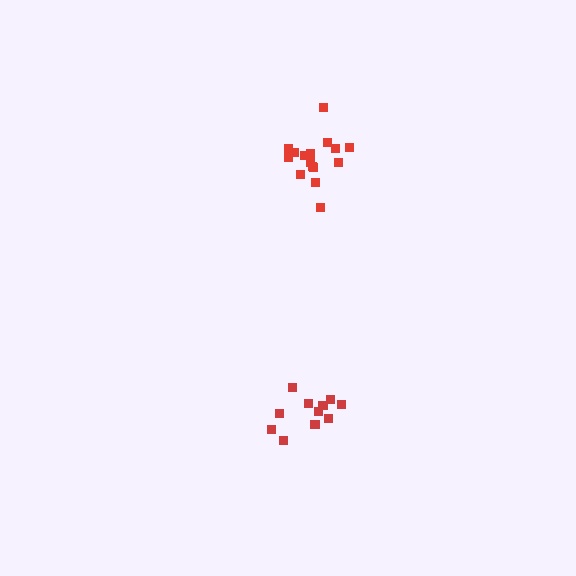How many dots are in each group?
Group 1: 16 dots, Group 2: 11 dots (27 total).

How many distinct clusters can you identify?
There are 2 distinct clusters.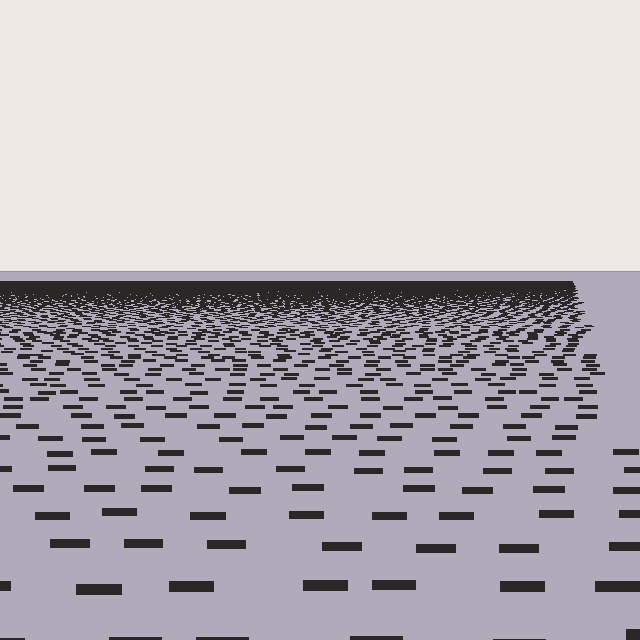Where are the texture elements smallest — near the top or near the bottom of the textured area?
Near the top.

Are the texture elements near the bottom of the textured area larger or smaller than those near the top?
Larger. Near the bottom, elements are closer to the viewer and appear at a bigger on-screen size.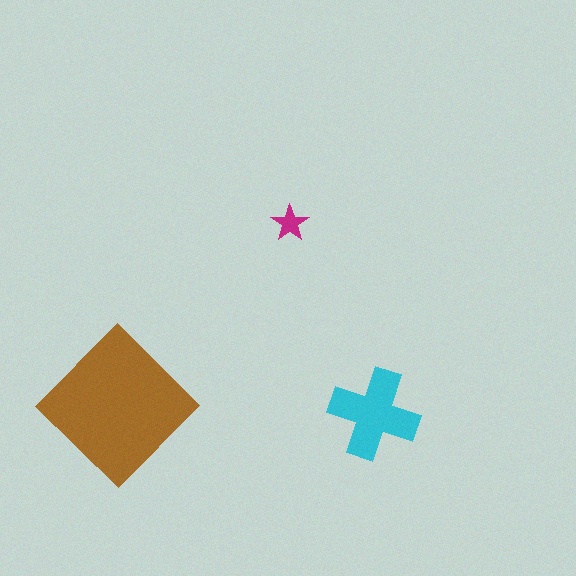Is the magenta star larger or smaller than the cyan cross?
Smaller.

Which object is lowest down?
The cyan cross is bottommost.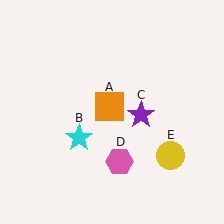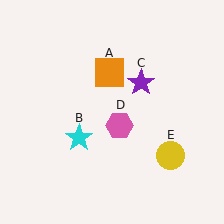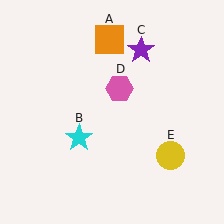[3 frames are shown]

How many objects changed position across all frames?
3 objects changed position: orange square (object A), purple star (object C), pink hexagon (object D).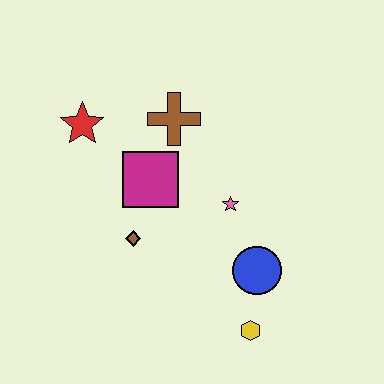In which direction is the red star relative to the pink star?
The red star is to the left of the pink star.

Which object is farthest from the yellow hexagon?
The red star is farthest from the yellow hexagon.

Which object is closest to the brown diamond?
The magenta square is closest to the brown diamond.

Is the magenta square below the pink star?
No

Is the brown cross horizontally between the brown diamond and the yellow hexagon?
Yes